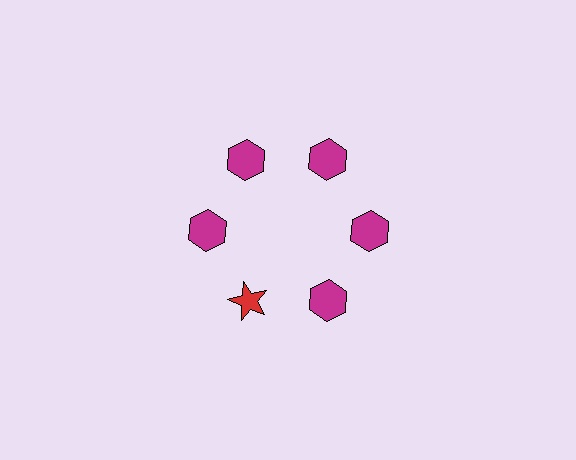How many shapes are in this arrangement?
There are 6 shapes arranged in a ring pattern.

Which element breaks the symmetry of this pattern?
The red star at roughly the 7 o'clock position breaks the symmetry. All other shapes are magenta hexagons.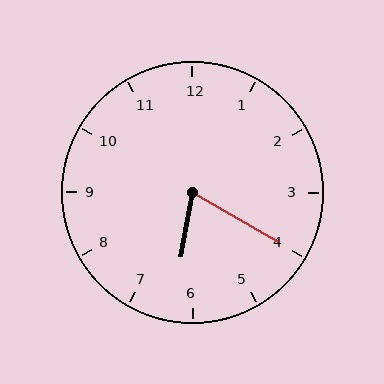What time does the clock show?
6:20.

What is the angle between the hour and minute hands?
Approximately 70 degrees.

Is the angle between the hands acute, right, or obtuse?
It is acute.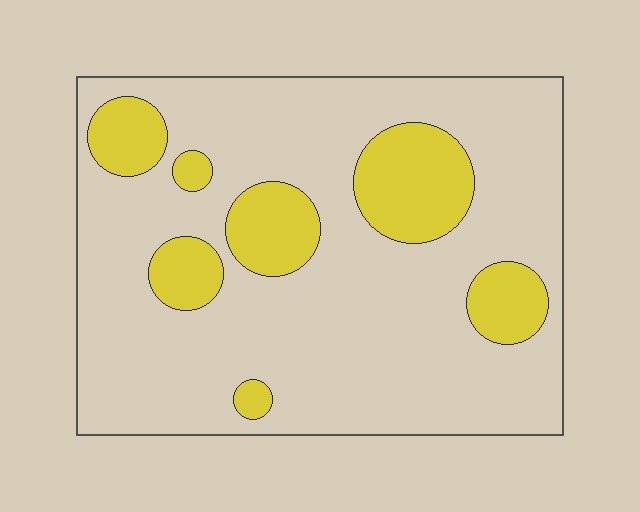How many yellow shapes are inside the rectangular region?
7.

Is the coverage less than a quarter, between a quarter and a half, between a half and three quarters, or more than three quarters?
Less than a quarter.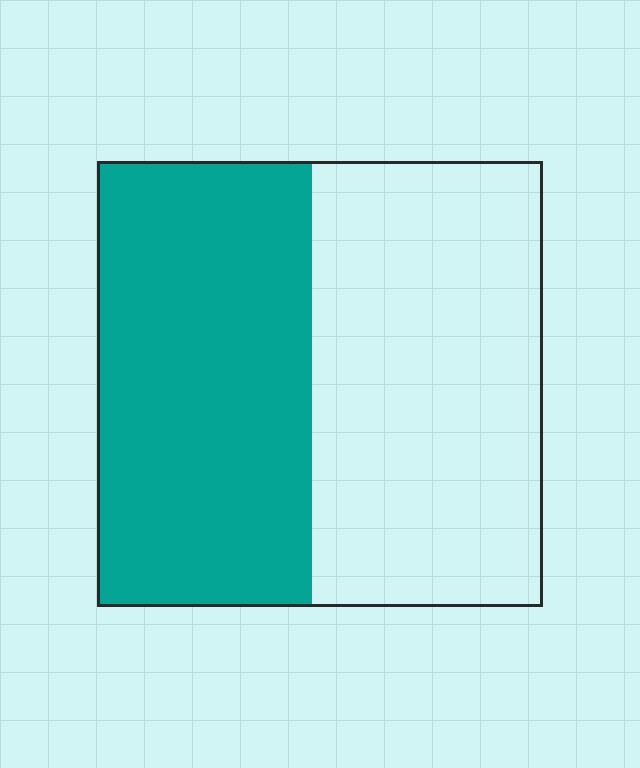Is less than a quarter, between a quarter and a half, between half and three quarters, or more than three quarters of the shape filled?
Between a quarter and a half.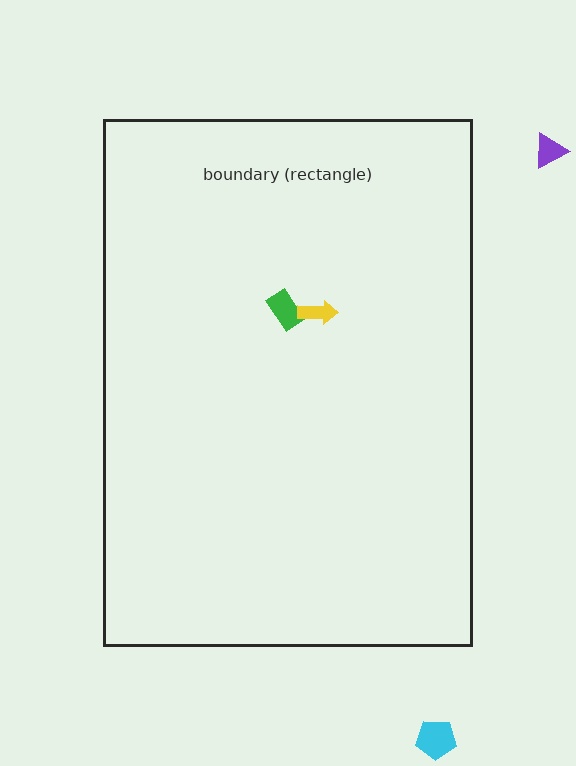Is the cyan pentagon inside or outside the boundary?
Outside.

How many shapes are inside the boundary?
2 inside, 2 outside.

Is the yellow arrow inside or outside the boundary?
Inside.